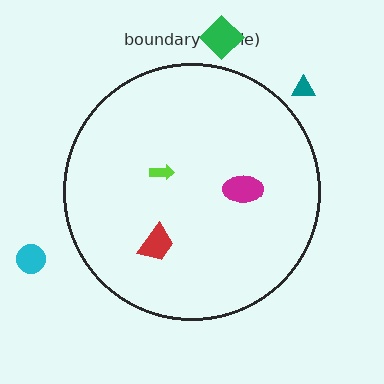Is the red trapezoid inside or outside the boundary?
Inside.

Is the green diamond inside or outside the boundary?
Outside.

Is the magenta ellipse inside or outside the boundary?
Inside.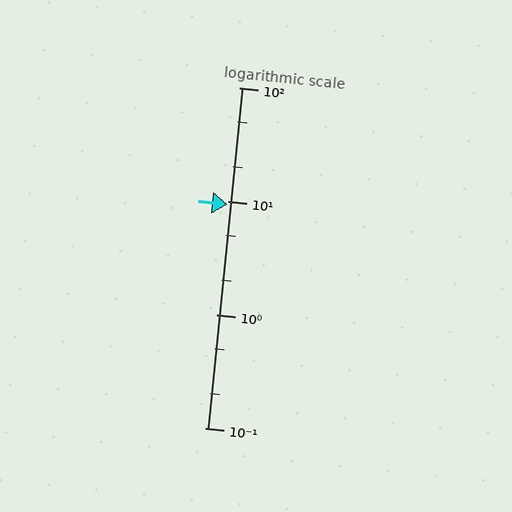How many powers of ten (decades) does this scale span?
The scale spans 3 decades, from 0.1 to 100.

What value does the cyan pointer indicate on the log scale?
The pointer indicates approximately 9.4.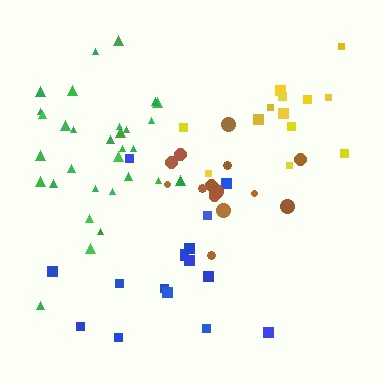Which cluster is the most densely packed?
Brown.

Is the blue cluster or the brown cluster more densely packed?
Brown.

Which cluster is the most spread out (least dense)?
Yellow.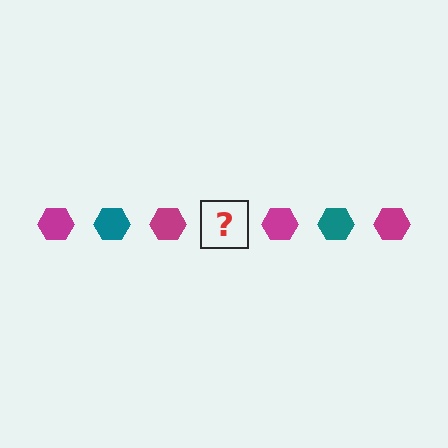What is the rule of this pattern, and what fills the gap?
The rule is that the pattern cycles through magenta, teal hexagons. The gap should be filled with a teal hexagon.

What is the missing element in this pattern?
The missing element is a teal hexagon.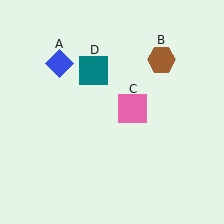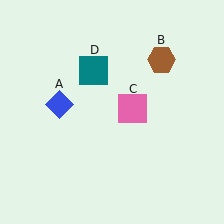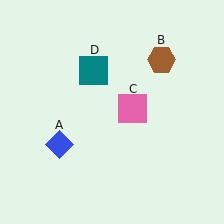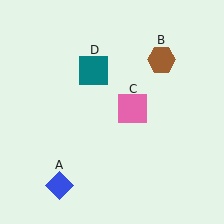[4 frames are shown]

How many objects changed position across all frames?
1 object changed position: blue diamond (object A).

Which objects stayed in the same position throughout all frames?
Brown hexagon (object B) and pink square (object C) and teal square (object D) remained stationary.